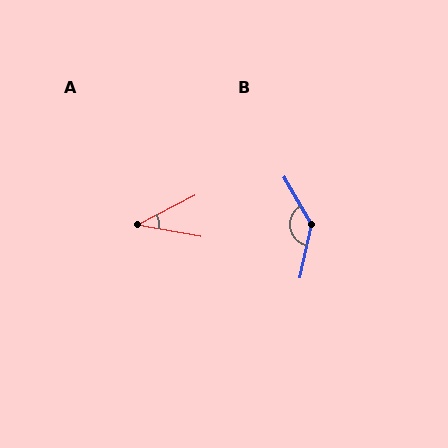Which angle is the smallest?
A, at approximately 38 degrees.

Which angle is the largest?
B, at approximately 137 degrees.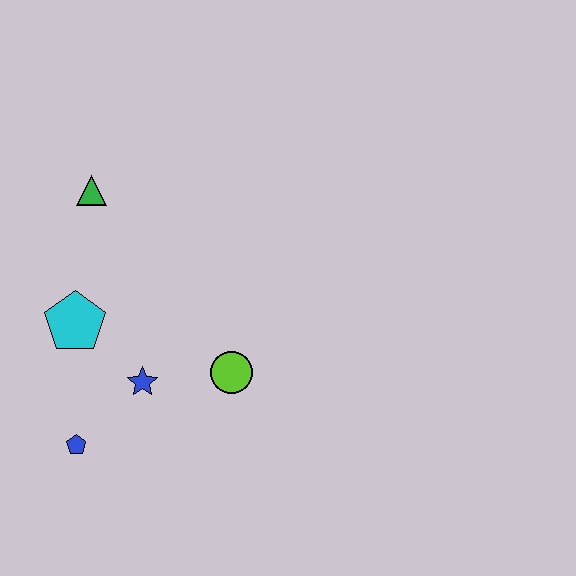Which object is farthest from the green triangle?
The blue pentagon is farthest from the green triangle.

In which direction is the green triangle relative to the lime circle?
The green triangle is above the lime circle.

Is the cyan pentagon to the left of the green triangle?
Yes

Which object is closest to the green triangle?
The cyan pentagon is closest to the green triangle.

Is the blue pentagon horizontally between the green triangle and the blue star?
No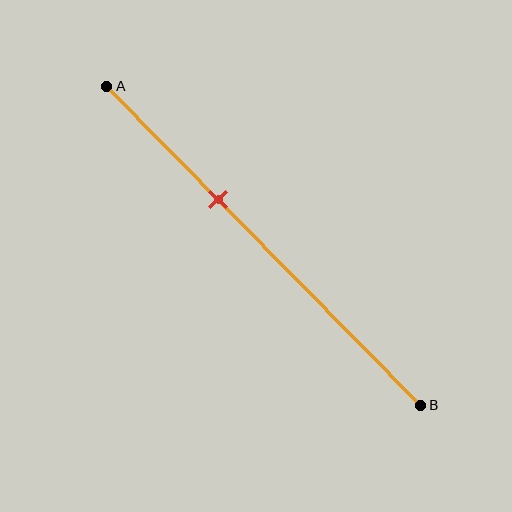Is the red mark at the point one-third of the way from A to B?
Yes, the mark is approximately at the one-third point.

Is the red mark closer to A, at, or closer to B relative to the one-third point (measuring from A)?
The red mark is approximately at the one-third point of segment AB.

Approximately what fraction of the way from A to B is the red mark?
The red mark is approximately 35% of the way from A to B.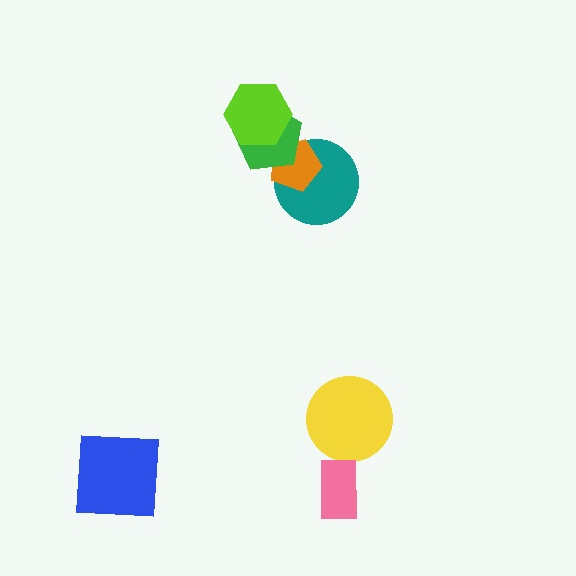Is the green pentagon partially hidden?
Yes, it is partially covered by another shape.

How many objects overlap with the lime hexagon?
1 object overlaps with the lime hexagon.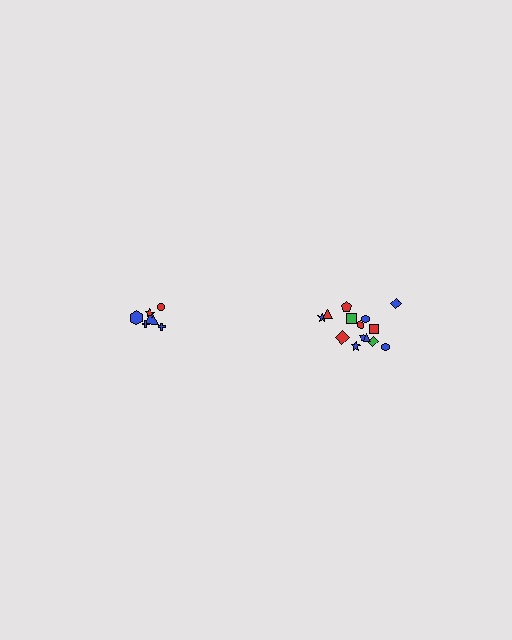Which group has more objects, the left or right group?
The right group.